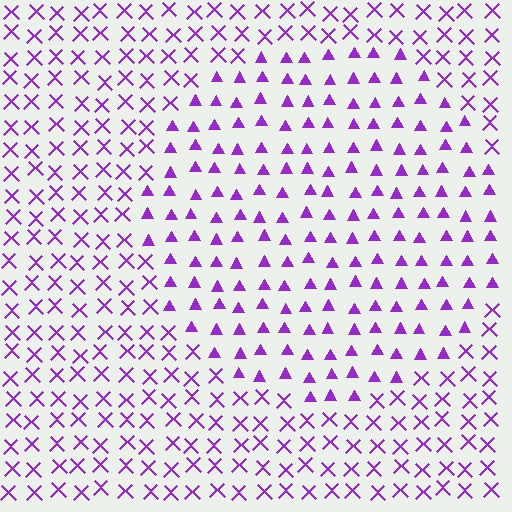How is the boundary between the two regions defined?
The boundary is defined by a change in element shape: triangles inside vs. X marks outside. All elements share the same color and spacing.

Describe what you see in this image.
The image is filled with small purple elements arranged in a uniform grid. A circle-shaped region contains triangles, while the surrounding area contains X marks. The boundary is defined purely by the change in element shape.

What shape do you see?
I see a circle.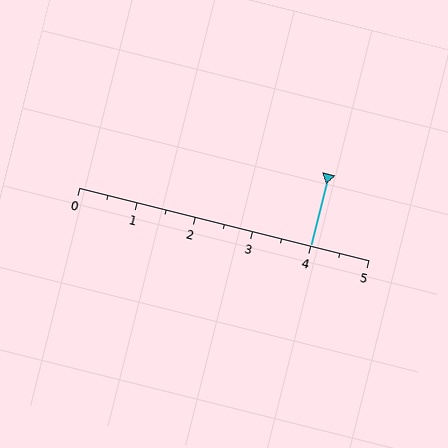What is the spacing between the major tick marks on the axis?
The major ticks are spaced 1 apart.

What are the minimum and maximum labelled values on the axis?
The axis runs from 0 to 5.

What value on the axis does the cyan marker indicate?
The marker indicates approximately 4.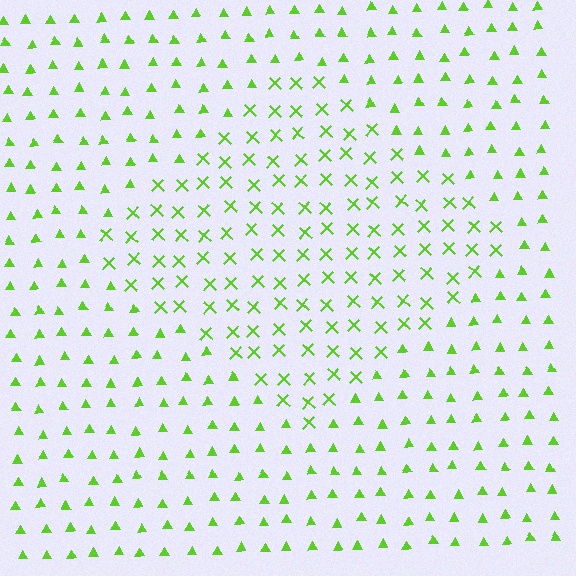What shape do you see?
I see a diamond.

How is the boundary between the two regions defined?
The boundary is defined by a change in element shape: X marks inside vs. triangles outside. All elements share the same color and spacing.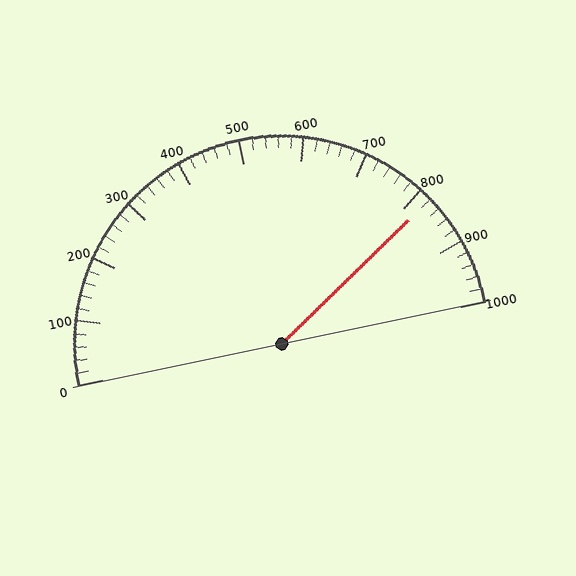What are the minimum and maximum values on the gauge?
The gauge ranges from 0 to 1000.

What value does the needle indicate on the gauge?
The needle indicates approximately 820.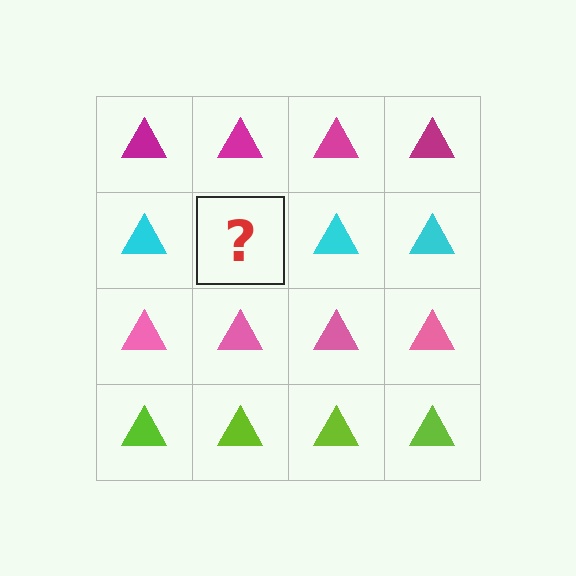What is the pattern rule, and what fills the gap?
The rule is that each row has a consistent color. The gap should be filled with a cyan triangle.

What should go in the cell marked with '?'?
The missing cell should contain a cyan triangle.